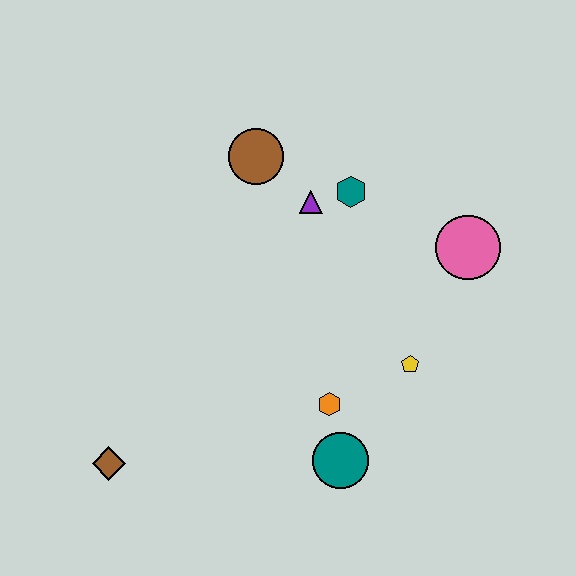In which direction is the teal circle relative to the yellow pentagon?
The teal circle is below the yellow pentagon.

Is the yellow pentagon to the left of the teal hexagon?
No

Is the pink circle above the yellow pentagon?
Yes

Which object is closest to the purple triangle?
The teal hexagon is closest to the purple triangle.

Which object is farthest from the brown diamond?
The pink circle is farthest from the brown diamond.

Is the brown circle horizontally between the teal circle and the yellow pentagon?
No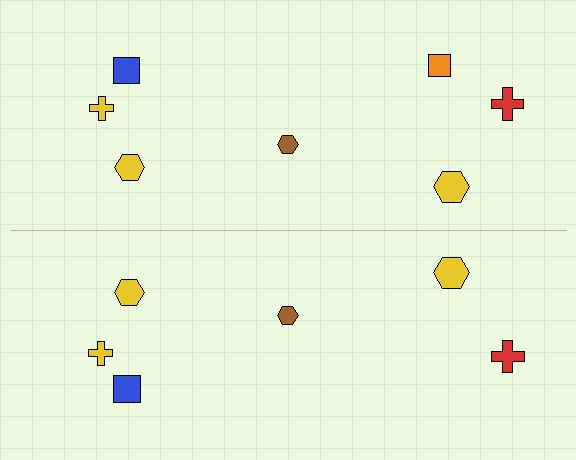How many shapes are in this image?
There are 13 shapes in this image.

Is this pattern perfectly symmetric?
No, the pattern is not perfectly symmetric. A orange square is missing from the bottom side.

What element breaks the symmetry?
A orange square is missing from the bottom side.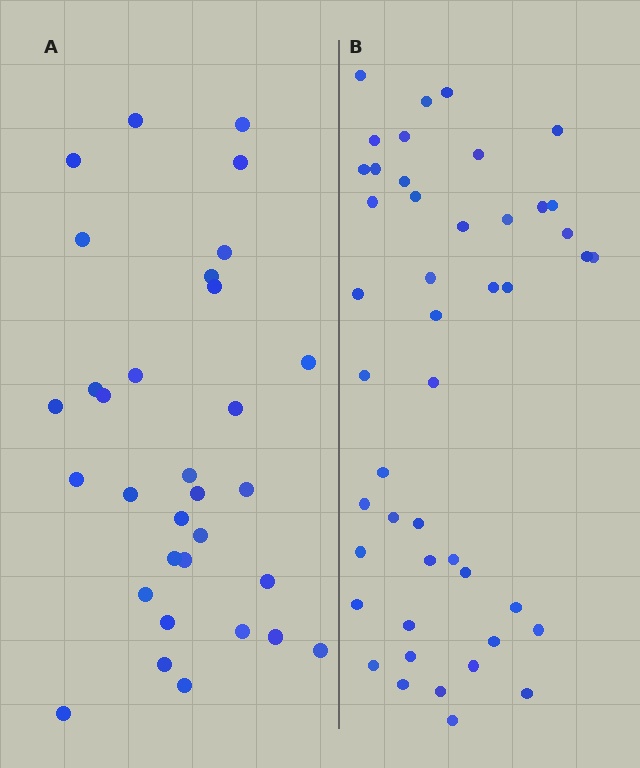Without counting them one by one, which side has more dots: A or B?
Region B (the right region) has more dots.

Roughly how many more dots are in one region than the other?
Region B has approximately 15 more dots than region A.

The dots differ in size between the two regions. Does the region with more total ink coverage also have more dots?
No. Region A has more total ink coverage because its dots are larger, but region B actually contains more individual dots. Total area can be misleading — the number of items is what matters here.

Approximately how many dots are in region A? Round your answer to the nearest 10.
About 30 dots. (The exact count is 32, which rounds to 30.)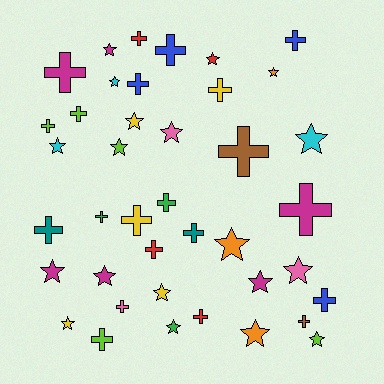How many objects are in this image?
There are 40 objects.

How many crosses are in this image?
There are 21 crosses.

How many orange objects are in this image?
There are 3 orange objects.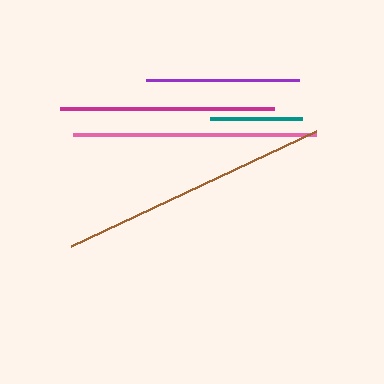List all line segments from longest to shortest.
From longest to shortest: brown, pink, magenta, purple, teal.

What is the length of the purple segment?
The purple segment is approximately 153 pixels long.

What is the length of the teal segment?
The teal segment is approximately 91 pixels long.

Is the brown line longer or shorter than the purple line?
The brown line is longer than the purple line.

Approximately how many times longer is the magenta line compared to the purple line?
The magenta line is approximately 1.4 times the length of the purple line.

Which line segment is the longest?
The brown line is the longest at approximately 271 pixels.